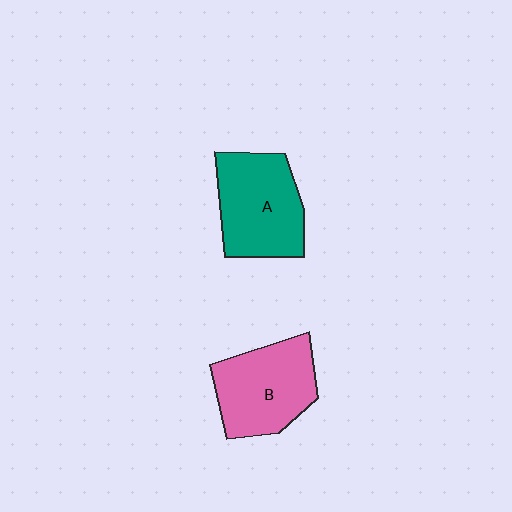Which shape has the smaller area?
Shape B (pink).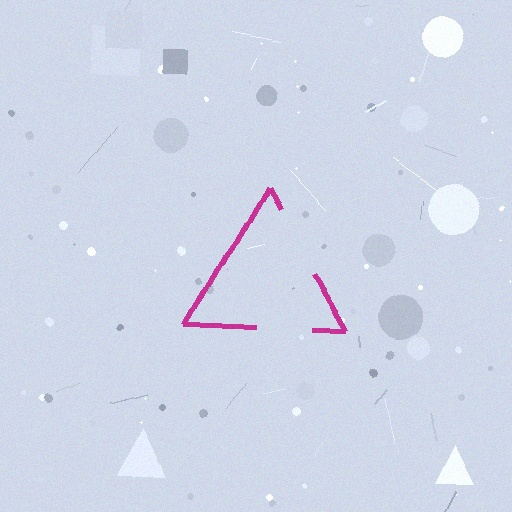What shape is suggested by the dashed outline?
The dashed outline suggests a triangle.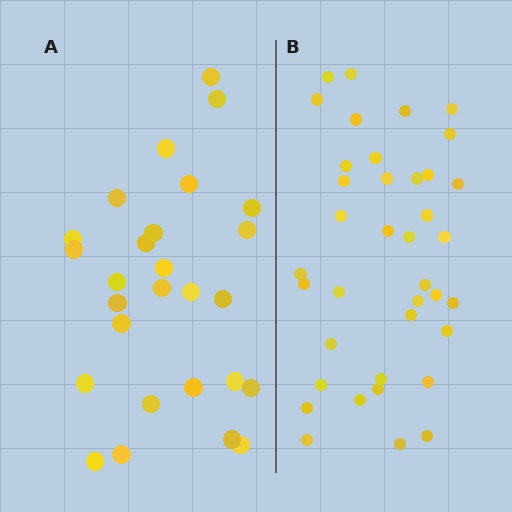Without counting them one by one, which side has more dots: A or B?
Region B (the right region) has more dots.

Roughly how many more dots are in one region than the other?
Region B has roughly 12 or so more dots than region A.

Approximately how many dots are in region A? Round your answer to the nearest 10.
About 30 dots. (The exact count is 27, which rounds to 30.)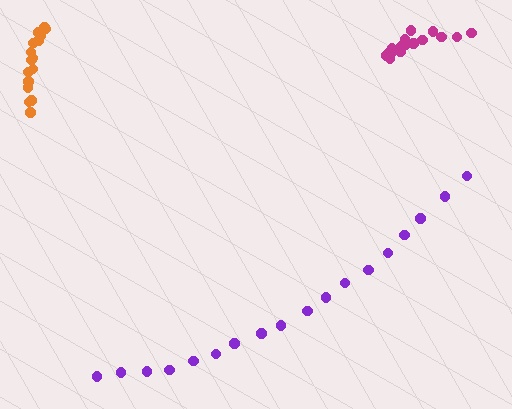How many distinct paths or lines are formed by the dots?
There are 3 distinct paths.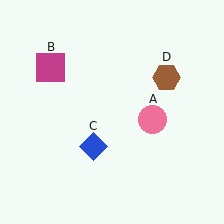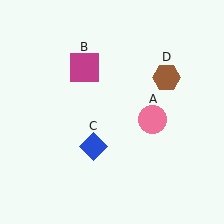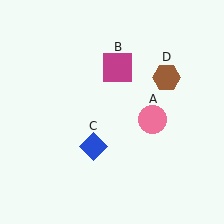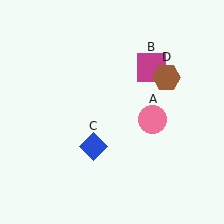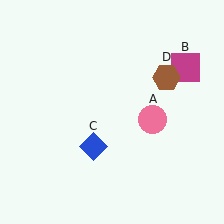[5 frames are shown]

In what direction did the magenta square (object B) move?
The magenta square (object B) moved right.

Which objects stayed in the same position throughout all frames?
Pink circle (object A) and blue diamond (object C) and brown hexagon (object D) remained stationary.